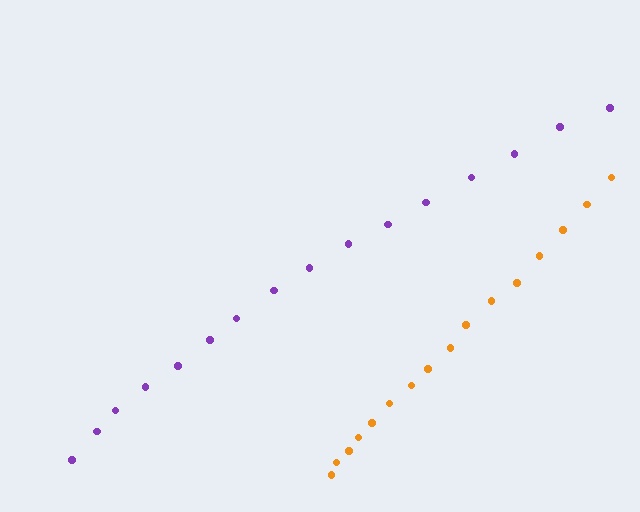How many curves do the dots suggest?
There are 2 distinct paths.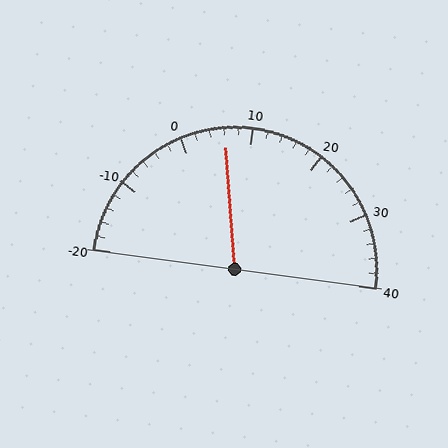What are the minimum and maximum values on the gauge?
The gauge ranges from -20 to 40.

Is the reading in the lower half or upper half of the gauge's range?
The reading is in the lower half of the range (-20 to 40).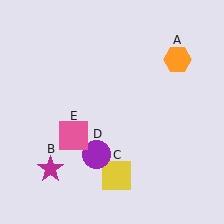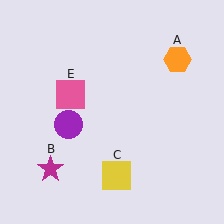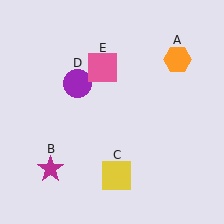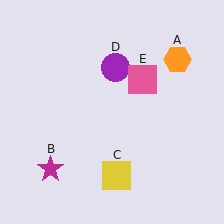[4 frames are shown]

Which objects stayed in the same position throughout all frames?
Orange hexagon (object A) and magenta star (object B) and yellow square (object C) remained stationary.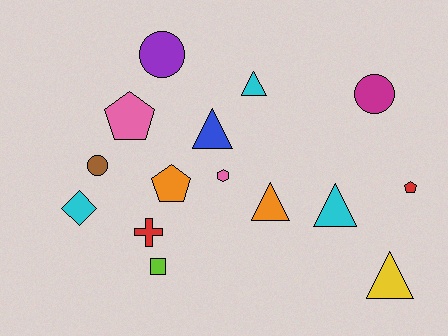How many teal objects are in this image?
There are no teal objects.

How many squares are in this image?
There is 1 square.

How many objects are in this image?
There are 15 objects.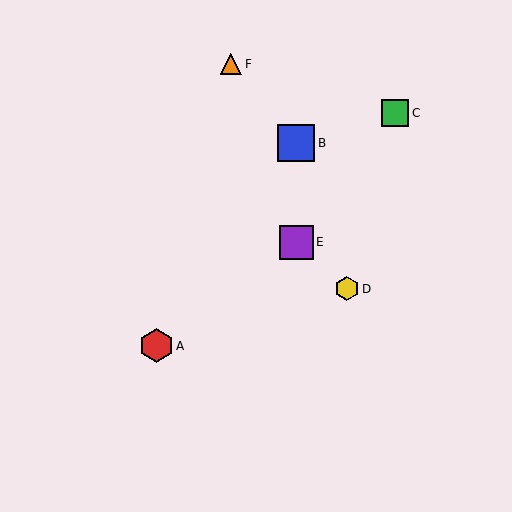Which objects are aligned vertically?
Objects B, E are aligned vertically.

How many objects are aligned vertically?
2 objects (B, E) are aligned vertically.